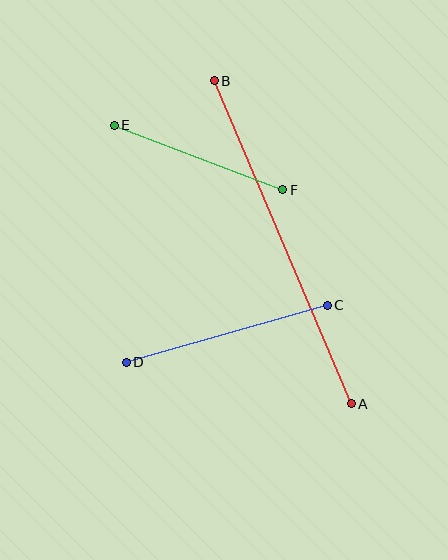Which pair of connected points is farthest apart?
Points A and B are farthest apart.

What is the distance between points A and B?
The distance is approximately 351 pixels.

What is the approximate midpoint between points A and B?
The midpoint is at approximately (283, 242) pixels.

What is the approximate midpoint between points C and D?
The midpoint is at approximately (227, 334) pixels.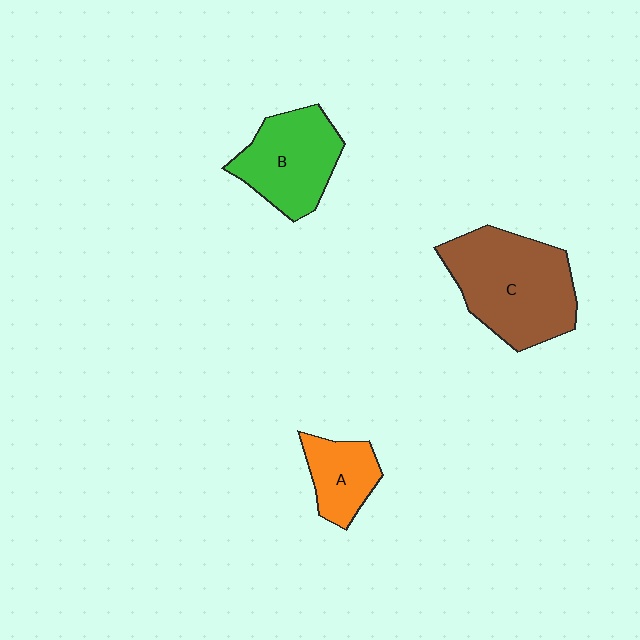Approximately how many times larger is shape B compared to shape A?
Approximately 1.7 times.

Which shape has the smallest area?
Shape A (orange).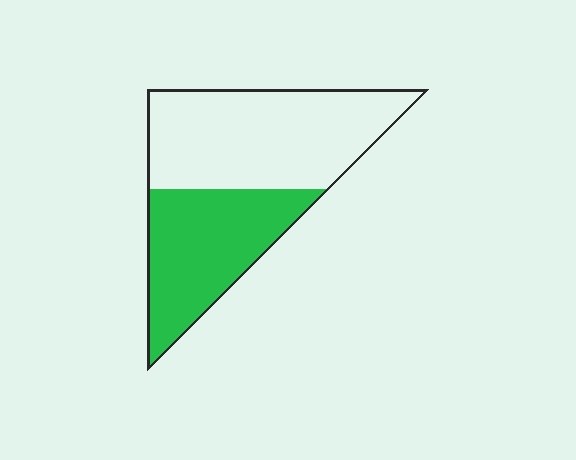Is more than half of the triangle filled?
No.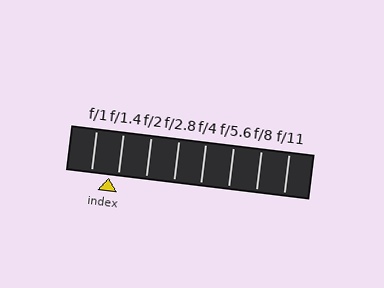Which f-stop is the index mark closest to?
The index mark is closest to f/1.4.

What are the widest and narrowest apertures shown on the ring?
The widest aperture shown is f/1 and the narrowest is f/11.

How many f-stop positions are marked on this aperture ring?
There are 8 f-stop positions marked.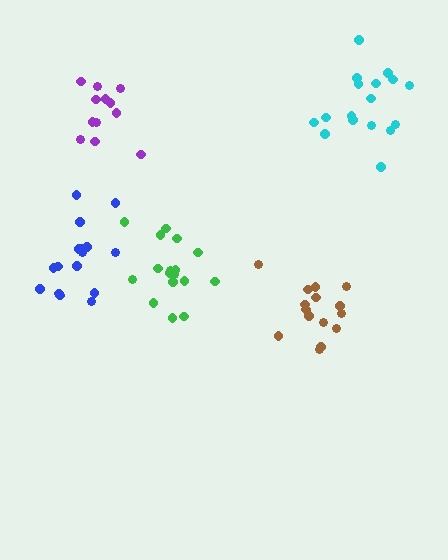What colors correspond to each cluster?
The clusters are colored: cyan, green, purple, blue, brown.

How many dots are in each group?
Group 1: 17 dots, Group 2: 17 dots, Group 3: 12 dots, Group 4: 16 dots, Group 5: 15 dots (77 total).